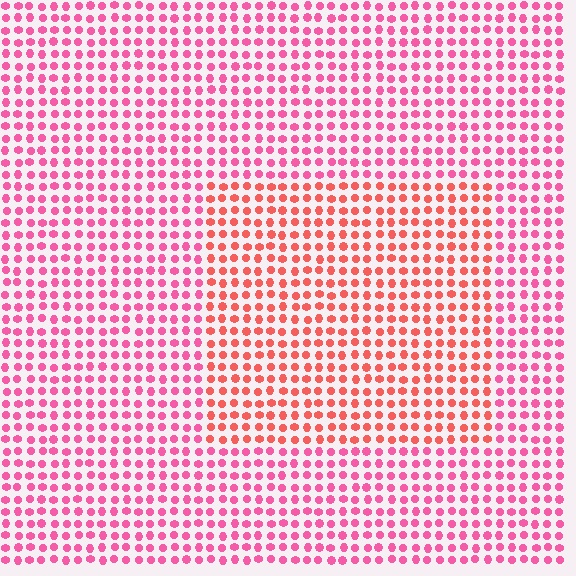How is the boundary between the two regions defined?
The boundary is defined purely by a slight shift in hue (about 30 degrees). Spacing, size, and orientation are identical on both sides.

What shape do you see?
I see a rectangle.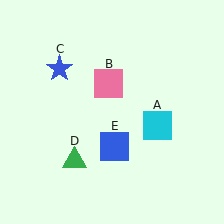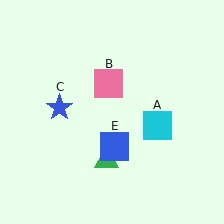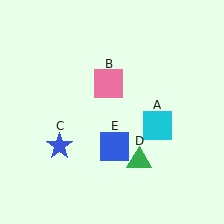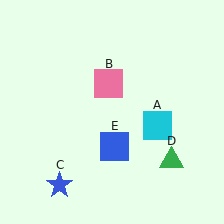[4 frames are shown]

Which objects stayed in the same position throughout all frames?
Cyan square (object A) and pink square (object B) and blue square (object E) remained stationary.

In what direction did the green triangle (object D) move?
The green triangle (object D) moved right.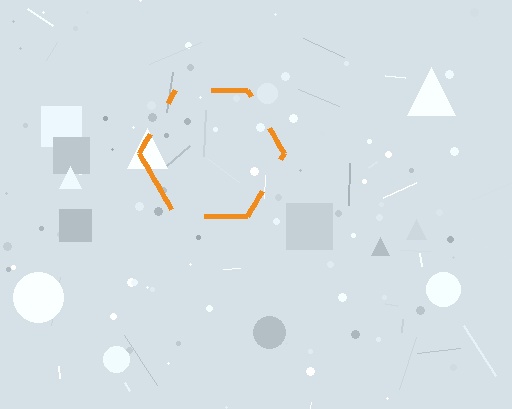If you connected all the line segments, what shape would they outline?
They would outline a hexagon.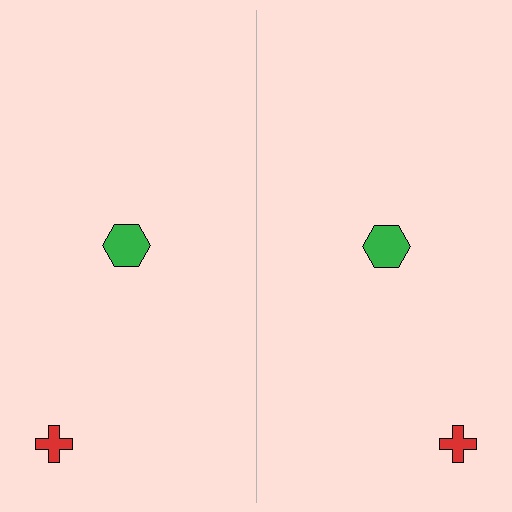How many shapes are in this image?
There are 4 shapes in this image.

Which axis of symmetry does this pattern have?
The pattern has a vertical axis of symmetry running through the center of the image.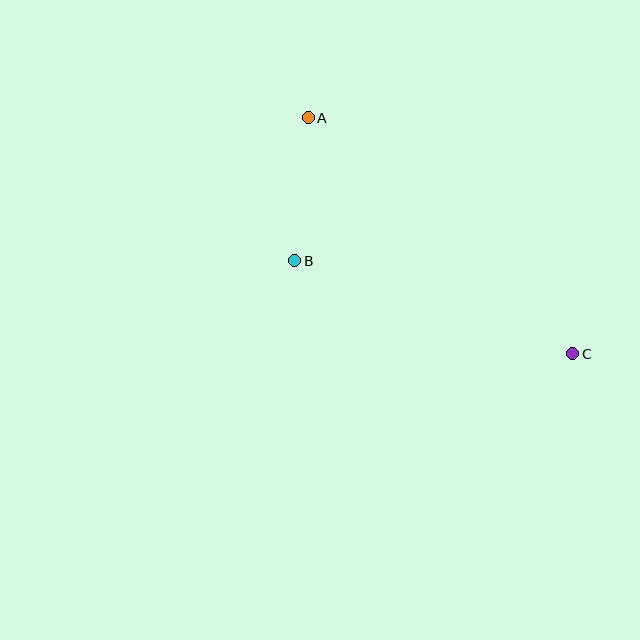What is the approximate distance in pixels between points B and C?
The distance between B and C is approximately 293 pixels.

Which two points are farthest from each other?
Points A and C are farthest from each other.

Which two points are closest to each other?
Points A and B are closest to each other.